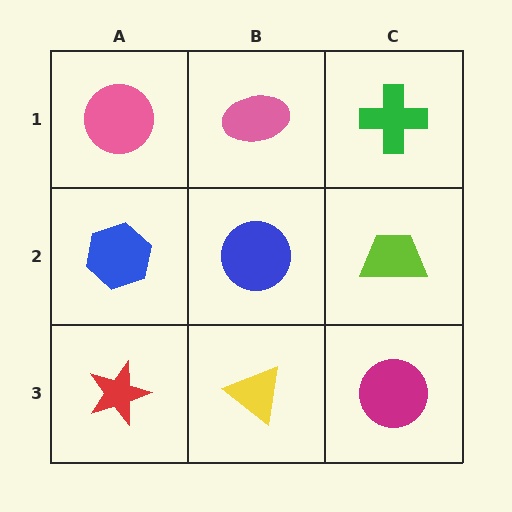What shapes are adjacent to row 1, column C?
A lime trapezoid (row 2, column C), a pink ellipse (row 1, column B).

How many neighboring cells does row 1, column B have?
3.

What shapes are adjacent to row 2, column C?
A green cross (row 1, column C), a magenta circle (row 3, column C), a blue circle (row 2, column B).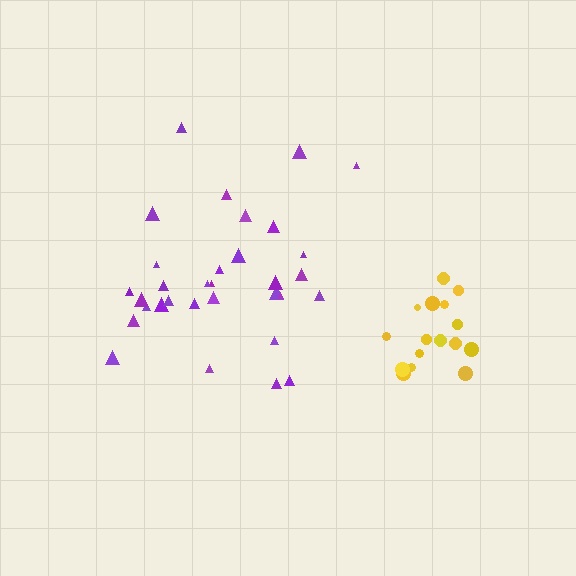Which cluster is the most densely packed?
Yellow.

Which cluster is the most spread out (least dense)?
Purple.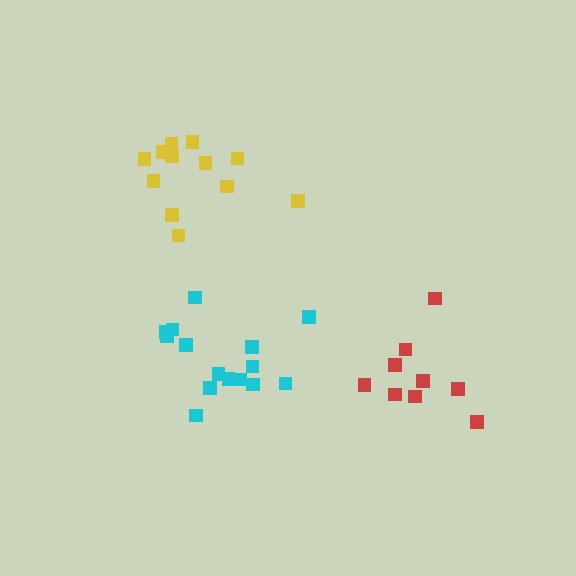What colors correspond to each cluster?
The clusters are colored: red, cyan, yellow.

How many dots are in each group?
Group 1: 9 dots, Group 2: 15 dots, Group 3: 12 dots (36 total).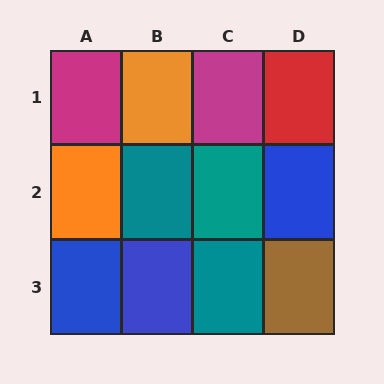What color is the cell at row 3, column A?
Blue.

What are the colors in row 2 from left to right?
Orange, teal, teal, blue.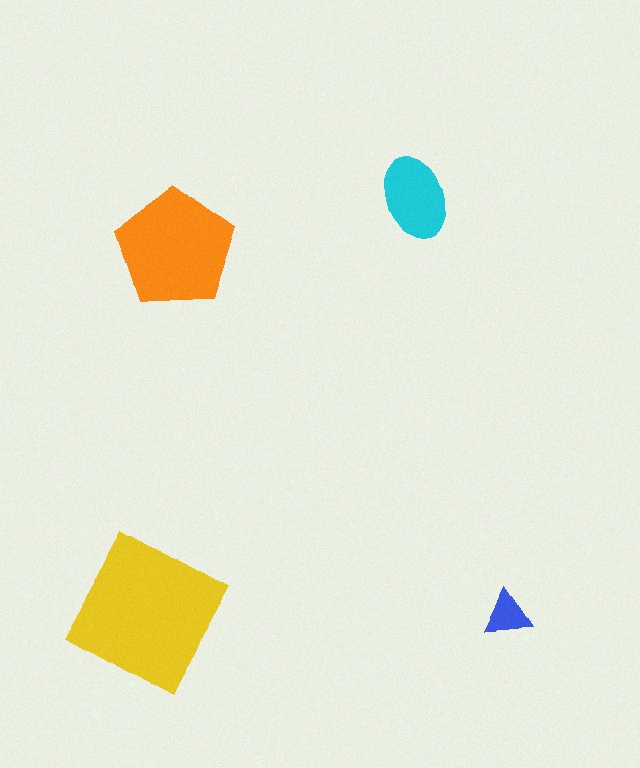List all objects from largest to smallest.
The yellow square, the orange pentagon, the cyan ellipse, the blue triangle.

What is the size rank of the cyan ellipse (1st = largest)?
3rd.